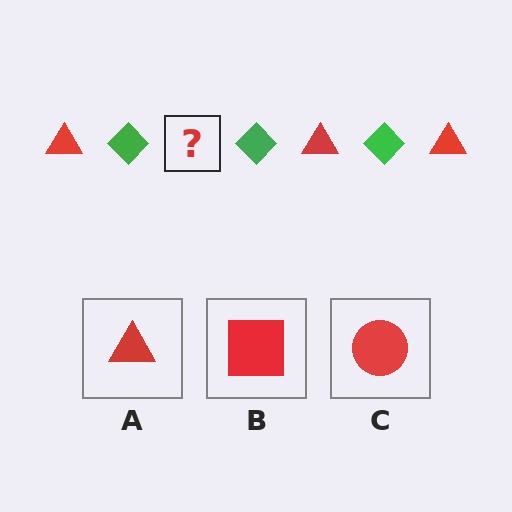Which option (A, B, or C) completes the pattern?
A.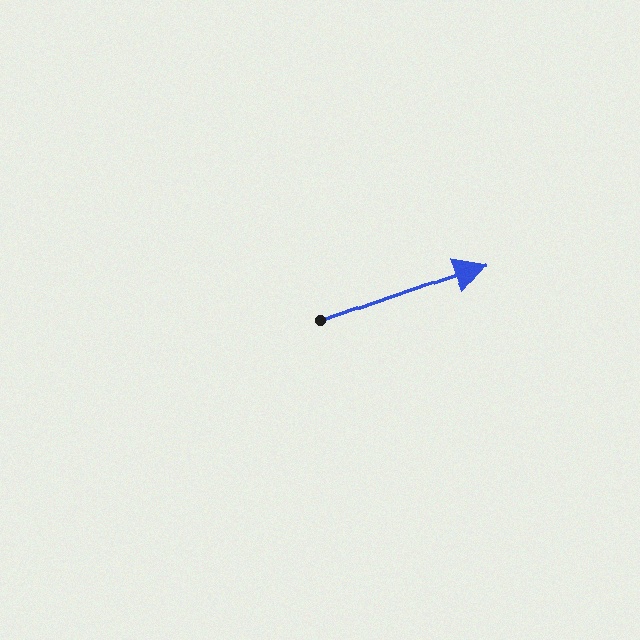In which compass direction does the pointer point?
East.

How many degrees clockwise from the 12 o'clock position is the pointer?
Approximately 71 degrees.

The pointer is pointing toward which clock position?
Roughly 2 o'clock.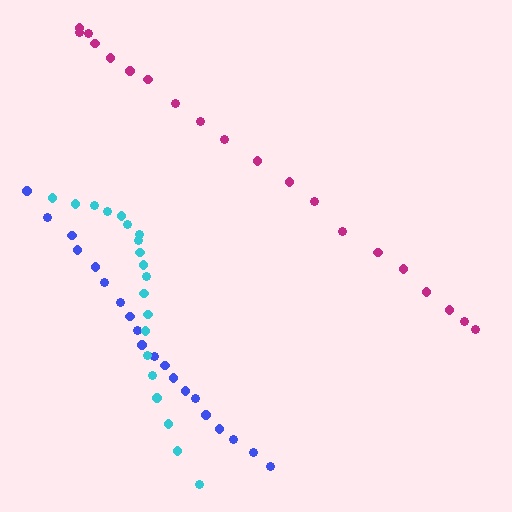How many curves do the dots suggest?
There are 3 distinct paths.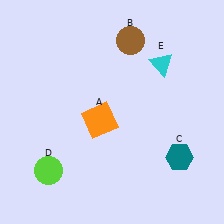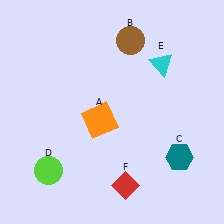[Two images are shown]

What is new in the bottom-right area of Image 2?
A red diamond (F) was added in the bottom-right area of Image 2.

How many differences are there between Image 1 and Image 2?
There is 1 difference between the two images.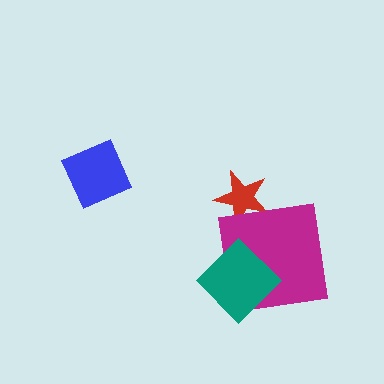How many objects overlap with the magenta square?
2 objects overlap with the magenta square.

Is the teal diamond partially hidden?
No, no other shape covers it.